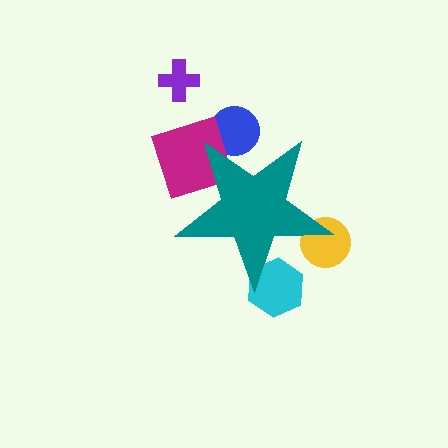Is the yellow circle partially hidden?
Yes, the yellow circle is partially hidden behind the teal star.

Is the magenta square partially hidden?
Yes, the magenta square is partially hidden behind the teal star.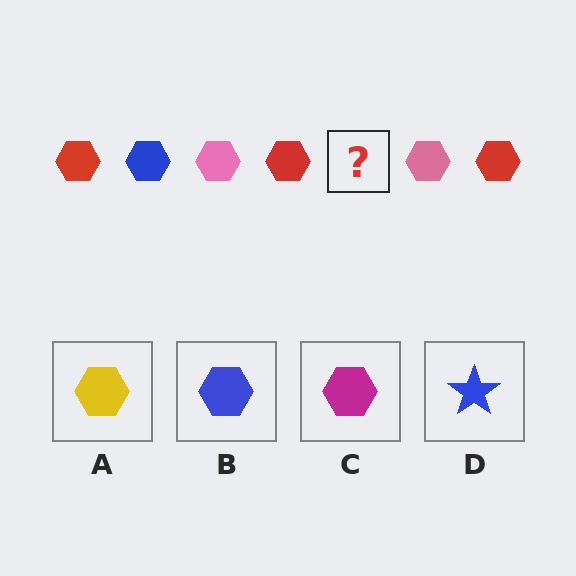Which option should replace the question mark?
Option B.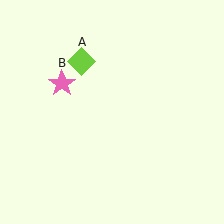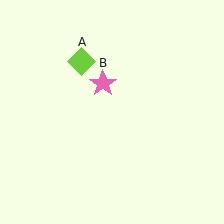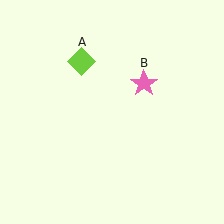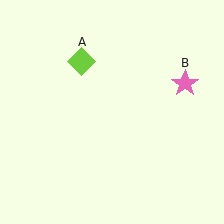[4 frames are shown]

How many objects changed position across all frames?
1 object changed position: pink star (object B).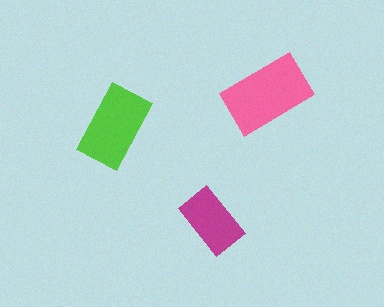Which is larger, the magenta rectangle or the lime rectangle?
The lime one.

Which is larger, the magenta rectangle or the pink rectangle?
The pink one.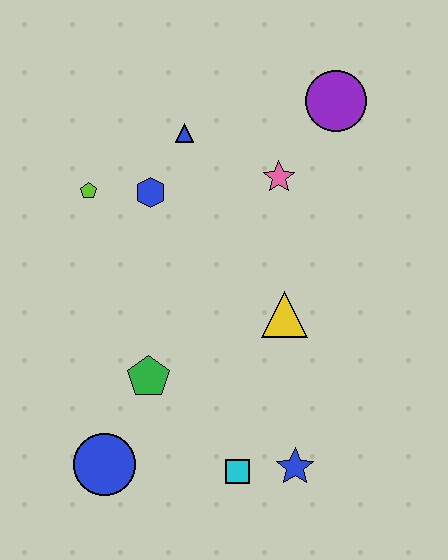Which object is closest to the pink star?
The purple circle is closest to the pink star.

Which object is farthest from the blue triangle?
The blue star is farthest from the blue triangle.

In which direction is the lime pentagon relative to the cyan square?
The lime pentagon is above the cyan square.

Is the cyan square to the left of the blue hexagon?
No